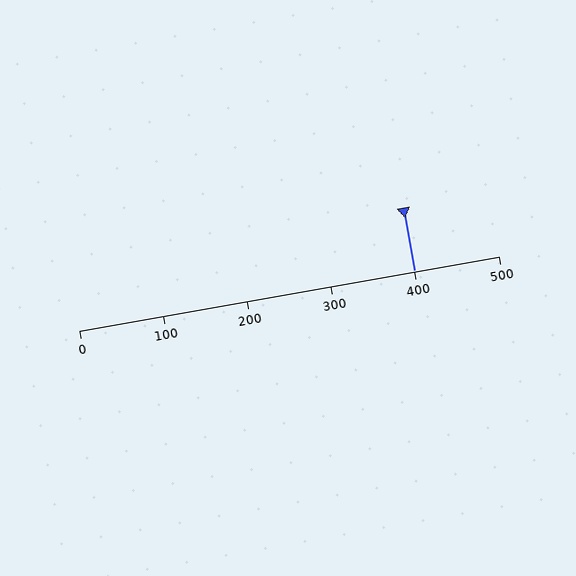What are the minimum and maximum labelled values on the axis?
The axis runs from 0 to 500.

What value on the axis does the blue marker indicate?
The marker indicates approximately 400.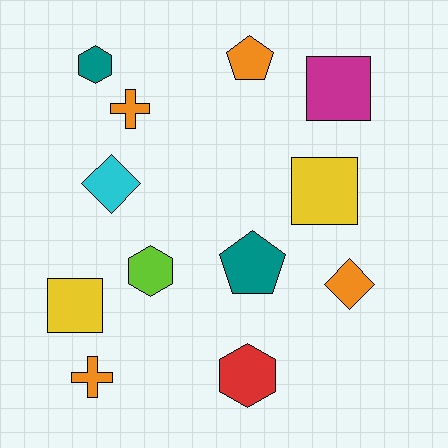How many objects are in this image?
There are 12 objects.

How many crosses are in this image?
There are 2 crosses.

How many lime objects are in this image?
There is 1 lime object.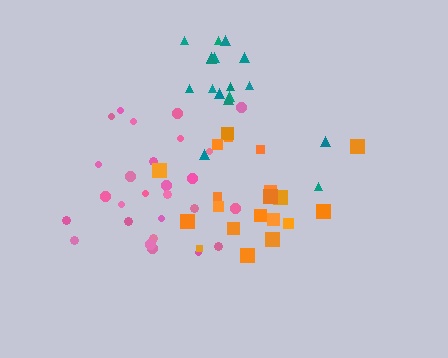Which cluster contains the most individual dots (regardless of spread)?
Pink (28).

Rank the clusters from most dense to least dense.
pink, orange, teal.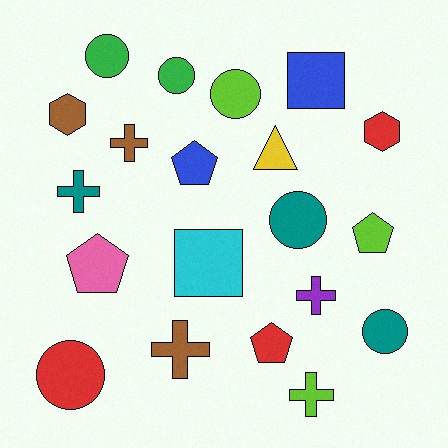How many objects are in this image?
There are 20 objects.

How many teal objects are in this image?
There are 3 teal objects.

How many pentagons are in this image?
There are 4 pentagons.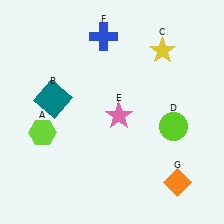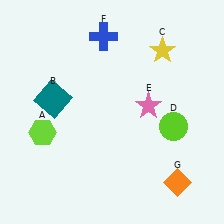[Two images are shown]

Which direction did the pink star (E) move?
The pink star (E) moved right.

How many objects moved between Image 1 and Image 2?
1 object moved between the two images.